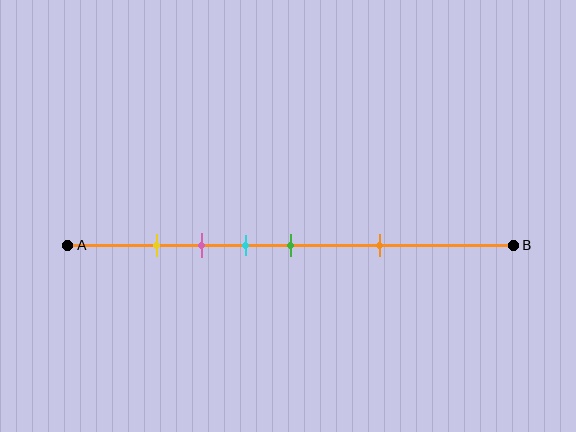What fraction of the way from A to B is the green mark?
The green mark is approximately 50% (0.5) of the way from A to B.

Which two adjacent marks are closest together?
The yellow and pink marks are the closest adjacent pair.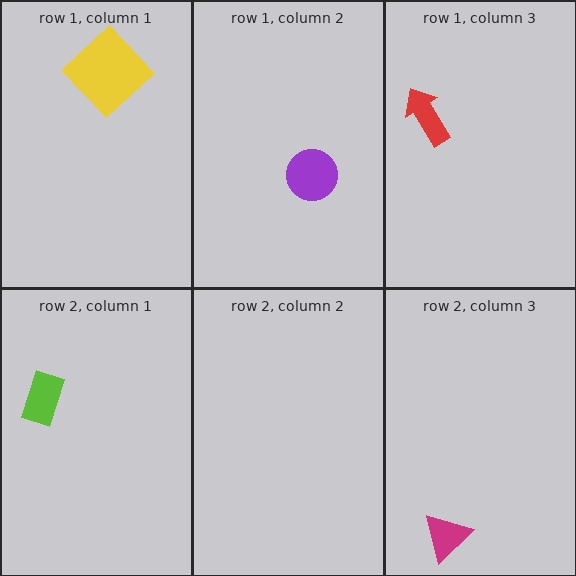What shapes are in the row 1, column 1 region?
The yellow diamond.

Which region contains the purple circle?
The row 1, column 2 region.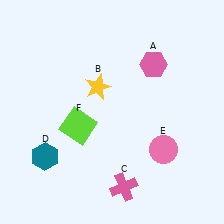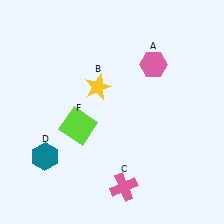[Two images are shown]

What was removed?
The pink circle (E) was removed in Image 2.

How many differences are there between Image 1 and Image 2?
There is 1 difference between the two images.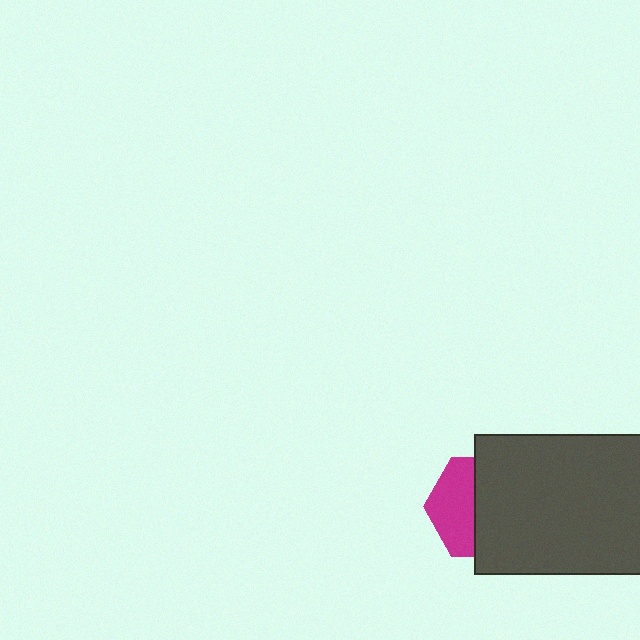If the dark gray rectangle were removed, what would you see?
You would see the complete magenta hexagon.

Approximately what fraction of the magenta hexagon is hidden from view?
Roughly 58% of the magenta hexagon is hidden behind the dark gray rectangle.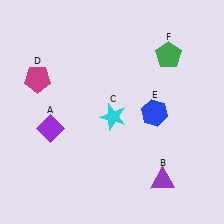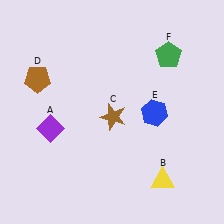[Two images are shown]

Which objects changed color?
B changed from purple to yellow. C changed from cyan to brown. D changed from magenta to brown.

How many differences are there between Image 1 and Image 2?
There are 3 differences between the two images.